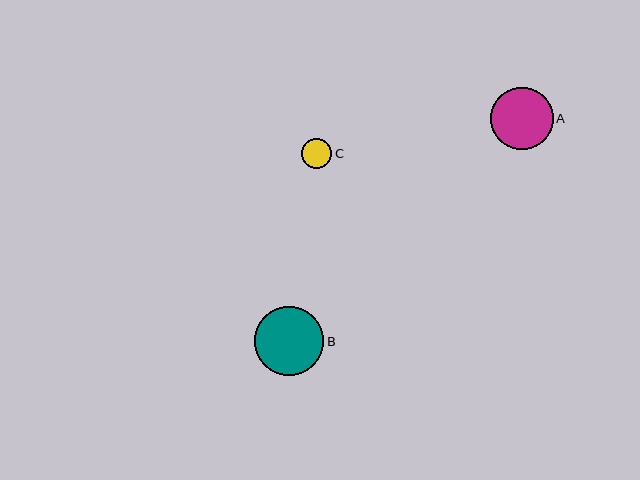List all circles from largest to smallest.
From largest to smallest: B, A, C.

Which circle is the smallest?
Circle C is the smallest with a size of approximately 30 pixels.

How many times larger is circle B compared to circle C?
Circle B is approximately 2.3 times the size of circle C.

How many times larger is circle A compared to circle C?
Circle A is approximately 2.1 times the size of circle C.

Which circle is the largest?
Circle B is the largest with a size of approximately 69 pixels.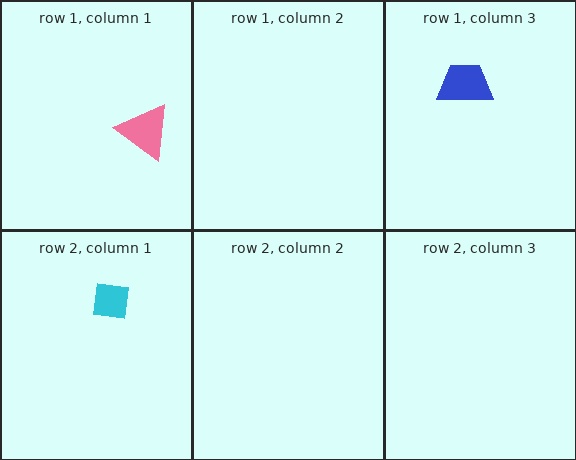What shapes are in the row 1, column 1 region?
The pink triangle.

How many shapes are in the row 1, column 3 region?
1.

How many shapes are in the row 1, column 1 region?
1.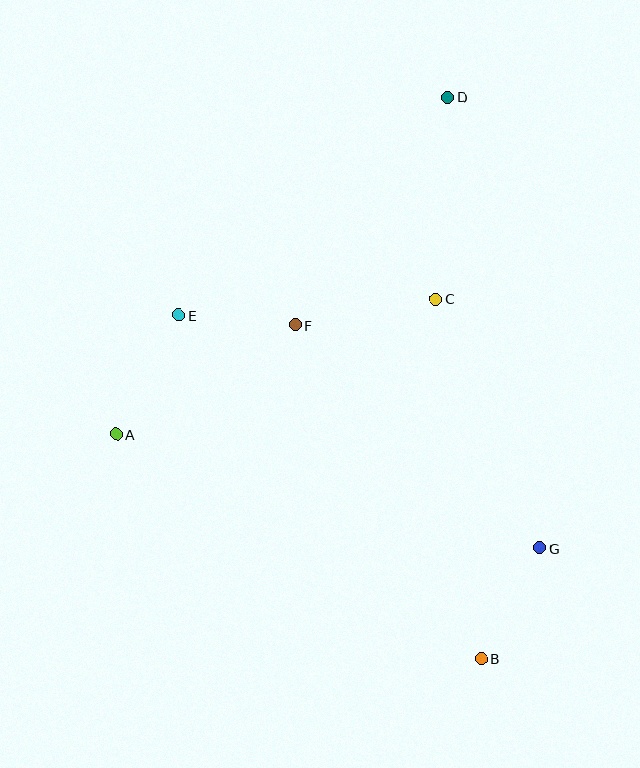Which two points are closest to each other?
Points E and F are closest to each other.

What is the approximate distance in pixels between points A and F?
The distance between A and F is approximately 209 pixels.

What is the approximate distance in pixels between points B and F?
The distance between B and F is approximately 382 pixels.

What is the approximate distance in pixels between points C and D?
The distance between C and D is approximately 202 pixels.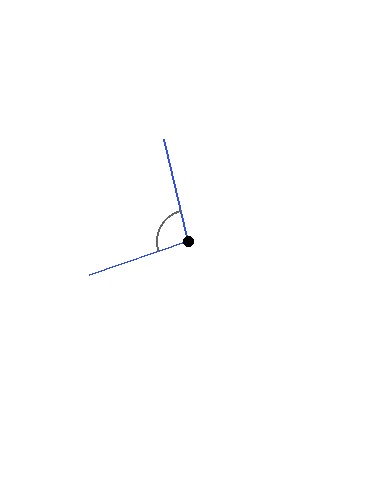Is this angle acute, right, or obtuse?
It is obtuse.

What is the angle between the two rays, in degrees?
Approximately 95 degrees.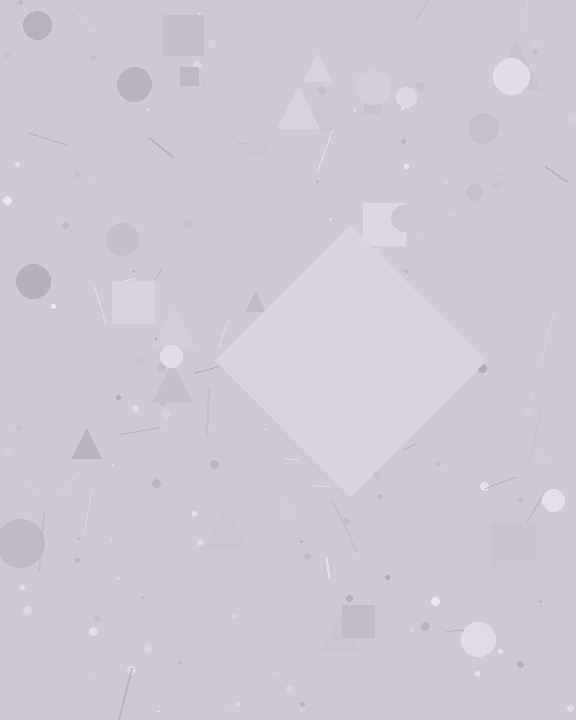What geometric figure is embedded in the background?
A diamond is embedded in the background.